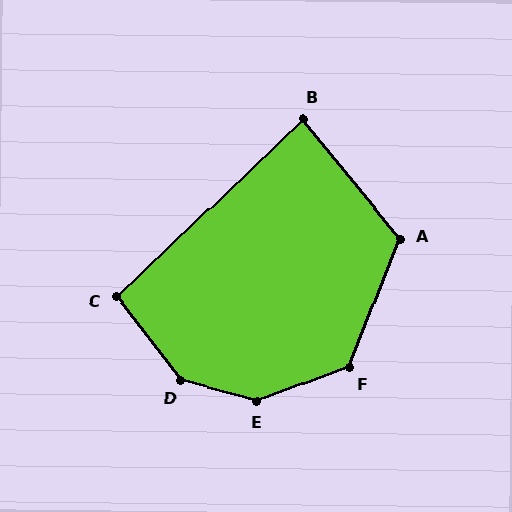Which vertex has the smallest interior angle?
B, at approximately 85 degrees.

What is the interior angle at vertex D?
Approximately 143 degrees (obtuse).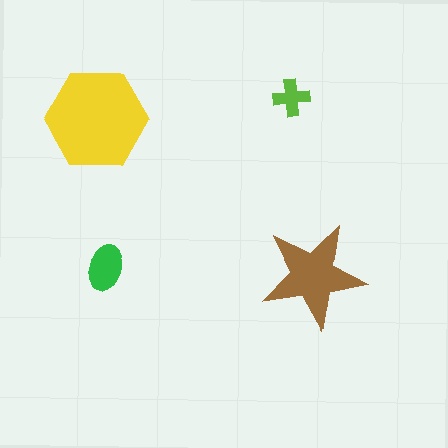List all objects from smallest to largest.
The lime cross, the green ellipse, the brown star, the yellow hexagon.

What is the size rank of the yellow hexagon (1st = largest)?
1st.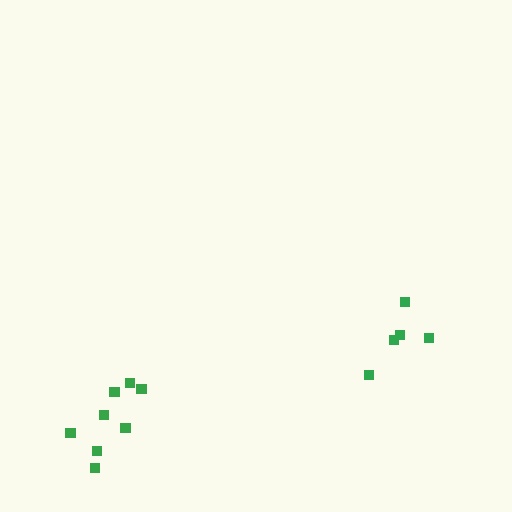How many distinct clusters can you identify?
There are 2 distinct clusters.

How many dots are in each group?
Group 1: 8 dots, Group 2: 5 dots (13 total).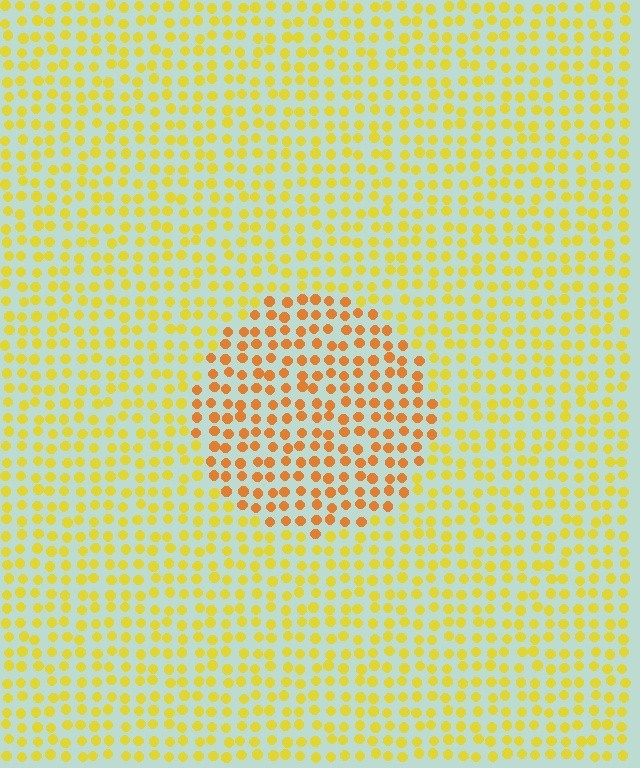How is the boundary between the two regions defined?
The boundary is defined purely by a slight shift in hue (about 30 degrees). Spacing, size, and orientation are identical on both sides.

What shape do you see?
I see a circle.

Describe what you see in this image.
The image is filled with small yellow elements in a uniform arrangement. A circle-shaped region is visible where the elements are tinted to a slightly different hue, forming a subtle color boundary.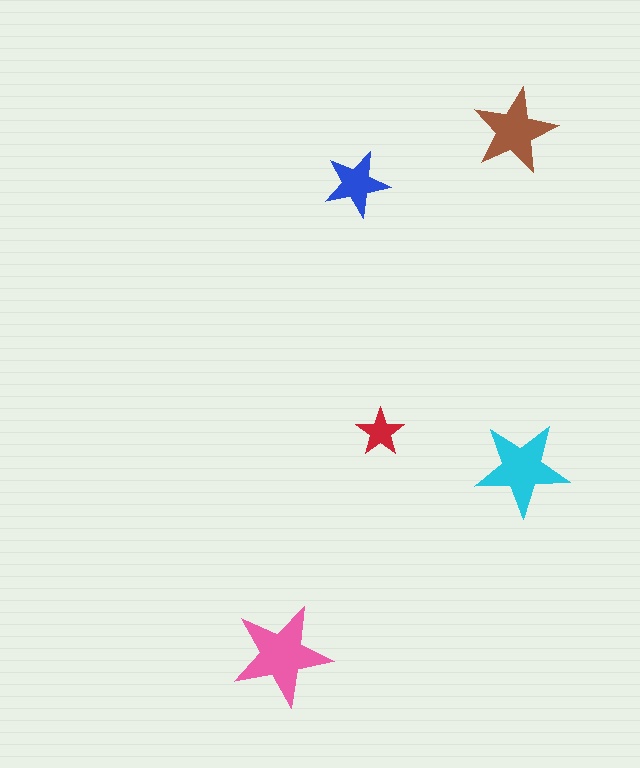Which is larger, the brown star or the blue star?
The brown one.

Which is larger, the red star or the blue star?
The blue one.